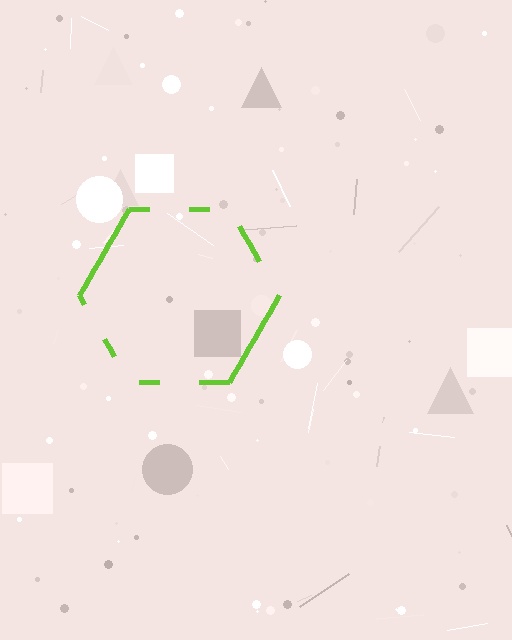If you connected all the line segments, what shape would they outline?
They would outline a hexagon.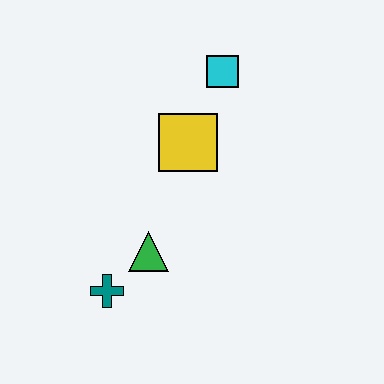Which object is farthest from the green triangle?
The cyan square is farthest from the green triangle.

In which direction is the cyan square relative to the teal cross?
The cyan square is above the teal cross.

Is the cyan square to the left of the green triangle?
No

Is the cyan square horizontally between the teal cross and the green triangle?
No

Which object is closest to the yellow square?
The cyan square is closest to the yellow square.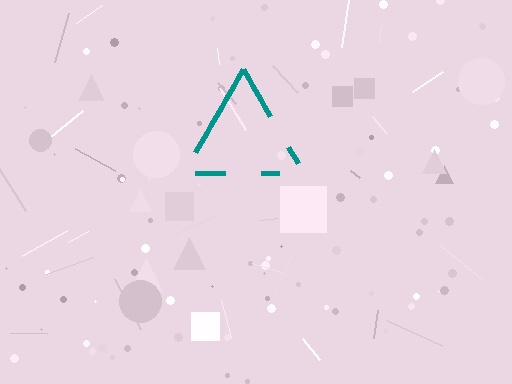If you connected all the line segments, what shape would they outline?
They would outline a triangle.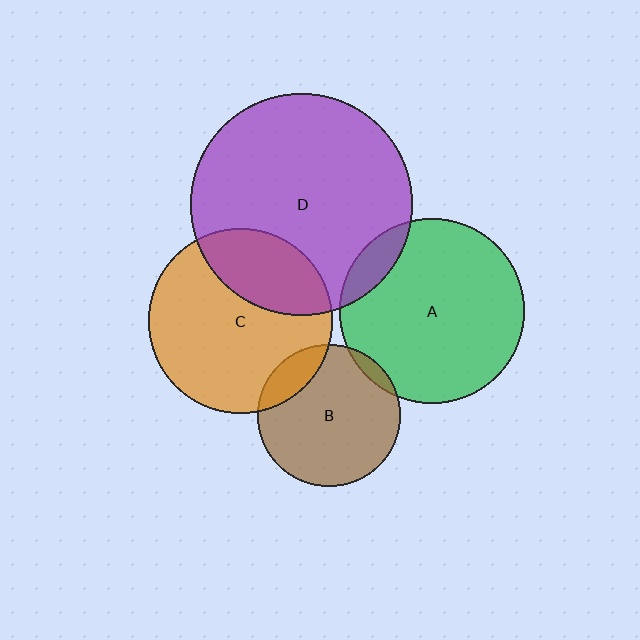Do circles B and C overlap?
Yes.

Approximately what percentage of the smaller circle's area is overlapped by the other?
Approximately 15%.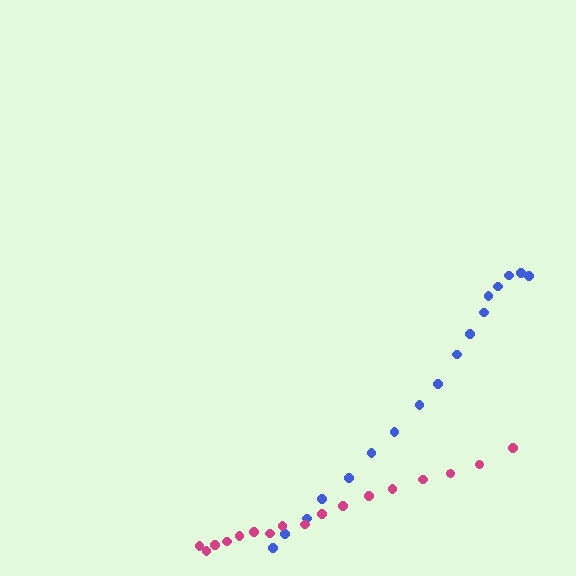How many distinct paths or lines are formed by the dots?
There are 2 distinct paths.